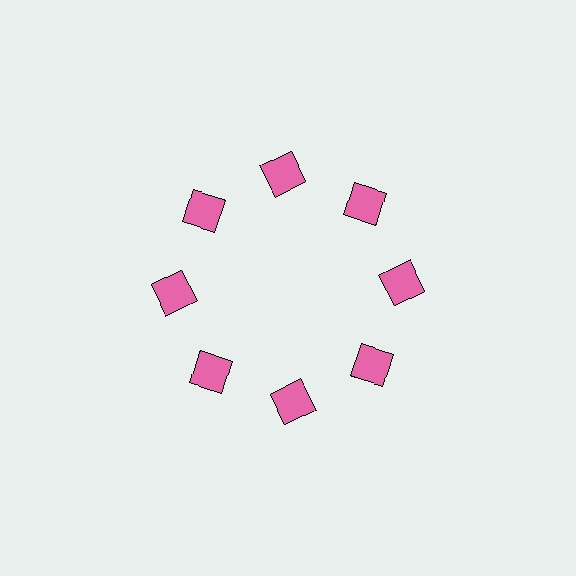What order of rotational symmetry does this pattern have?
This pattern has 8-fold rotational symmetry.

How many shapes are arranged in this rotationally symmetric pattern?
There are 8 shapes, arranged in 8 groups of 1.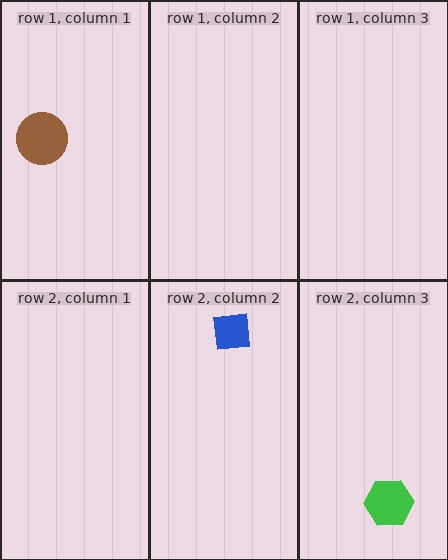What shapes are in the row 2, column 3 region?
The green hexagon.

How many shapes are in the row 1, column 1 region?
1.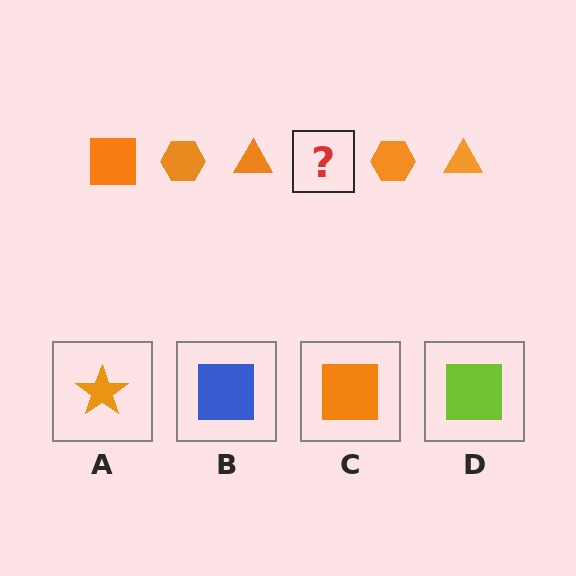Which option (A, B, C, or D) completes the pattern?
C.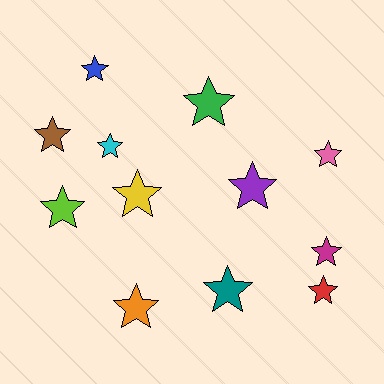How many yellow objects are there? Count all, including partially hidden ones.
There is 1 yellow object.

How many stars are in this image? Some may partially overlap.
There are 12 stars.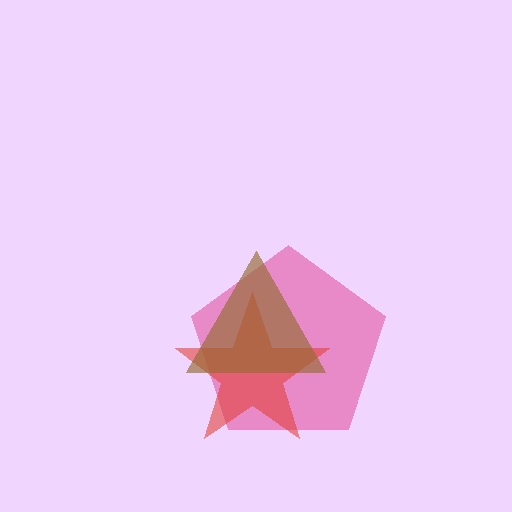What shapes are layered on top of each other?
The layered shapes are: a pink pentagon, a red star, a brown triangle.